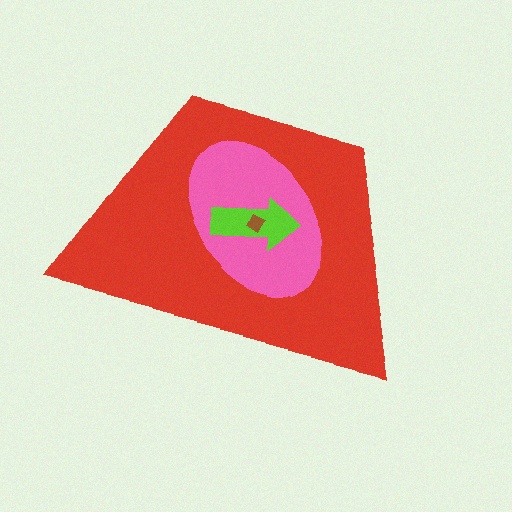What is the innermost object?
The brown diamond.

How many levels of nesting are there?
4.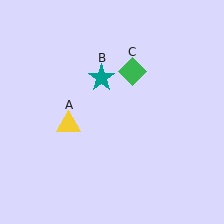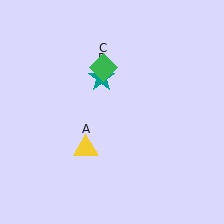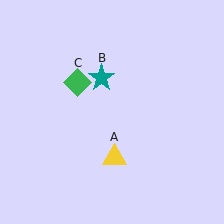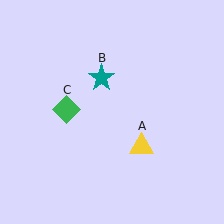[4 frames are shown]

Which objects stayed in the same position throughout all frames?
Teal star (object B) remained stationary.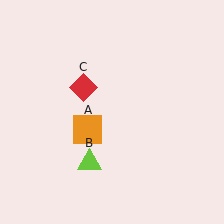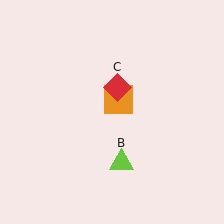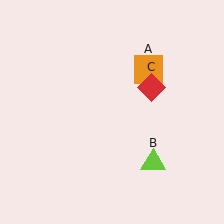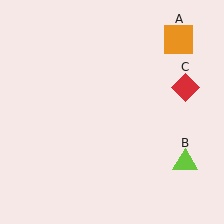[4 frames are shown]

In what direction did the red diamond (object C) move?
The red diamond (object C) moved right.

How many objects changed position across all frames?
3 objects changed position: orange square (object A), lime triangle (object B), red diamond (object C).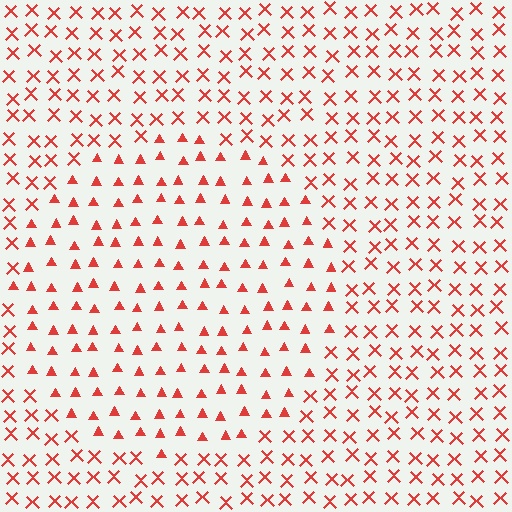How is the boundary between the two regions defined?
The boundary is defined by a change in element shape: triangles inside vs. X marks outside. All elements share the same color and spacing.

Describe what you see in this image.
The image is filled with small red elements arranged in a uniform grid. A circle-shaped region contains triangles, while the surrounding area contains X marks. The boundary is defined purely by the change in element shape.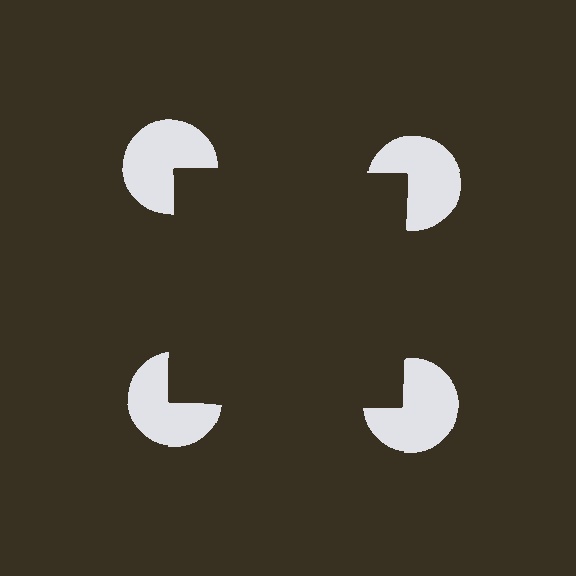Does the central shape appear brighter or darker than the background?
It typically appears slightly darker than the background, even though no actual brightness change is drawn.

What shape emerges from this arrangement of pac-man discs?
An illusory square — its edges are inferred from the aligned wedge cuts in the pac-man discs, not physically drawn.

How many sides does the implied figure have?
4 sides.